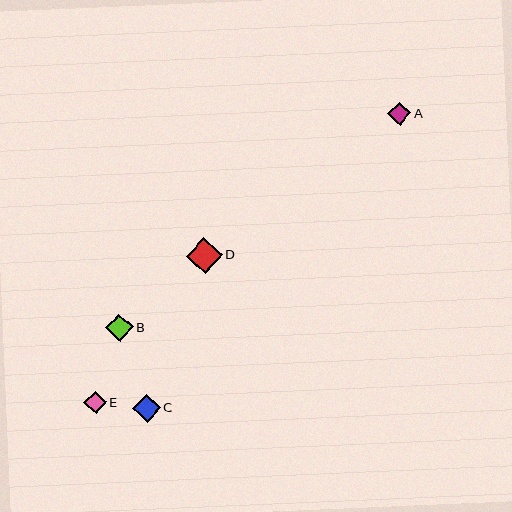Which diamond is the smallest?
Diamond E is the smallest with a size of approximately 22 pixels.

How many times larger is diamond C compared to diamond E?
Diamond C is approximately 1.3 times the size of diamond E.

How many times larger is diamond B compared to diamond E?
Diamond B is approximately 1.2 times the size of diamond E.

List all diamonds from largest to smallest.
From largest to smallest: D, C, B, A, E.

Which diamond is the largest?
Diamond D is the largest with a size of approximately 35 pixels.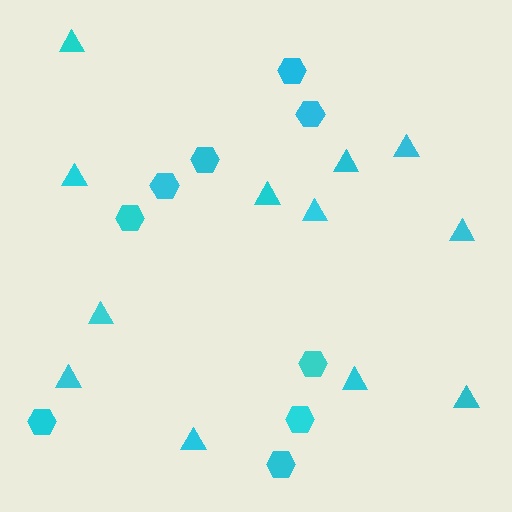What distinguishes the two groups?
There are 2 groups: one group of triangles (12) and one group of hexagons (9).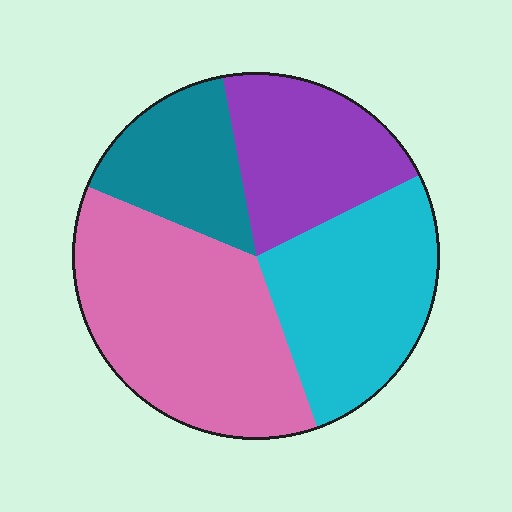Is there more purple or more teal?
Purple.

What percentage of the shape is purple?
Purple covers 21% of the shape.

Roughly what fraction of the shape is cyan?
Cyan covers roughly 25% of the shape.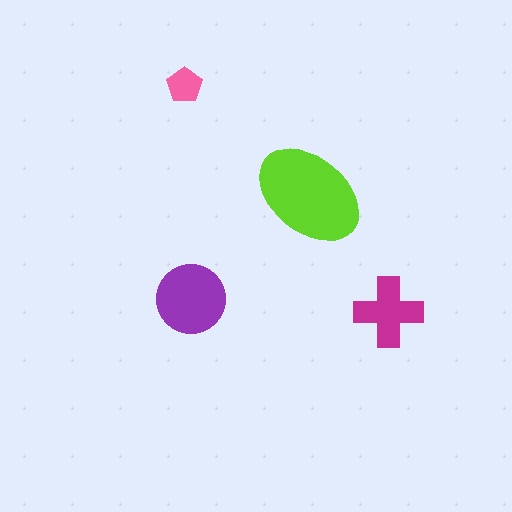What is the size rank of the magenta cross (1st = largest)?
3rd.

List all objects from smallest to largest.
The pink pentagon, the magenta cross, the purple circle, the lime ellipse.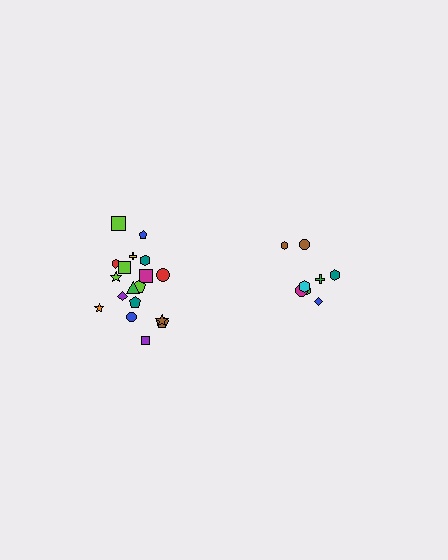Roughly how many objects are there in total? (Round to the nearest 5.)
Roughly 25 objects in total.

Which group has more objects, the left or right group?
The left group.